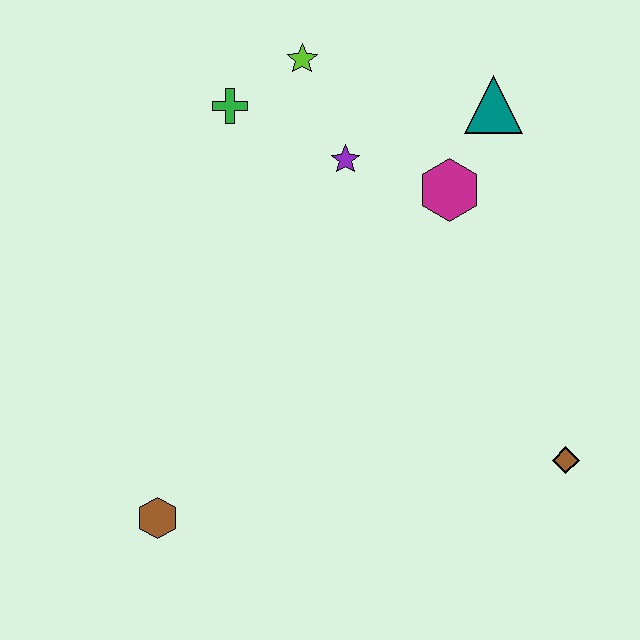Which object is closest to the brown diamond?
The magenta hexagon is closest to the brown diamond.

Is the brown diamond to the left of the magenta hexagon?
No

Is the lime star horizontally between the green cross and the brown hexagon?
No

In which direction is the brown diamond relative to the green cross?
The brown diamond is below the green cross.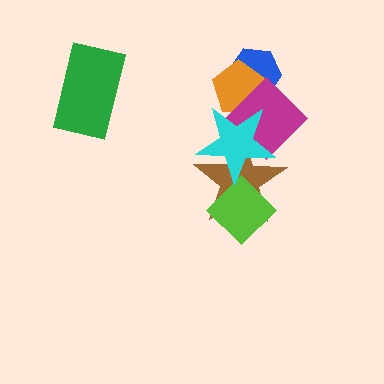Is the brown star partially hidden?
Yes, it is partially covered by another shape.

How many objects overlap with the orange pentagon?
3 objects overlap with the orange pentagon.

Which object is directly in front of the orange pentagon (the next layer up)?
The magenta diamond is directly in front of the orange pentagon.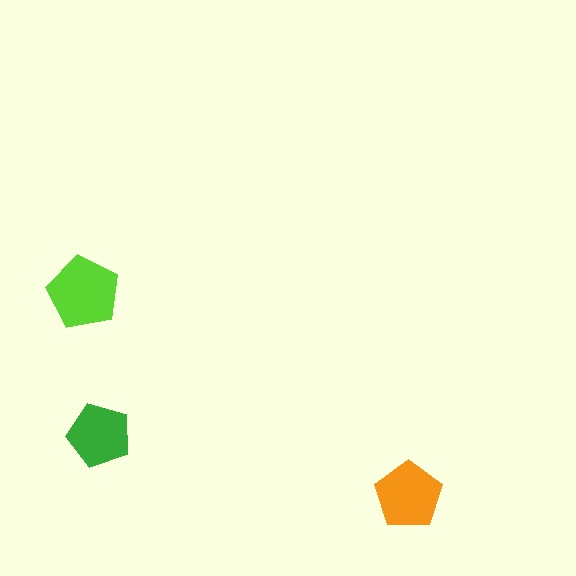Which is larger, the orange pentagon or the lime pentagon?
The lime one.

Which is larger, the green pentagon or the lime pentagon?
The lime one.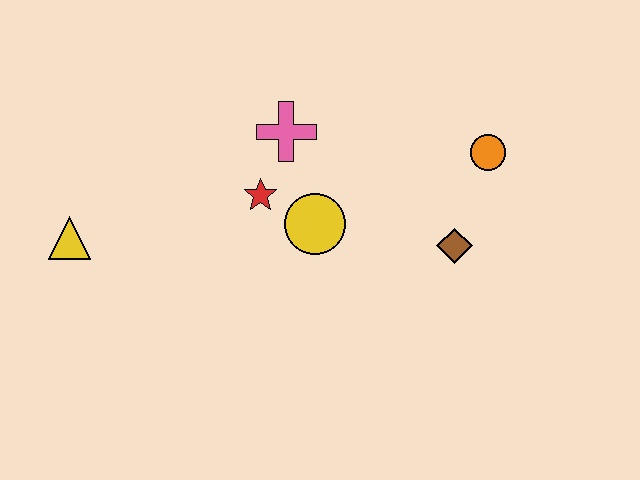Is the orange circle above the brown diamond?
Yes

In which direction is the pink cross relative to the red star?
The pink cross is above the red star.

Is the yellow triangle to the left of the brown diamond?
Yes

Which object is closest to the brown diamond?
The orange circle is closest to the brown diamond.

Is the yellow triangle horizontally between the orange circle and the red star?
No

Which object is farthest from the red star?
The orange circle is farthest from the red star.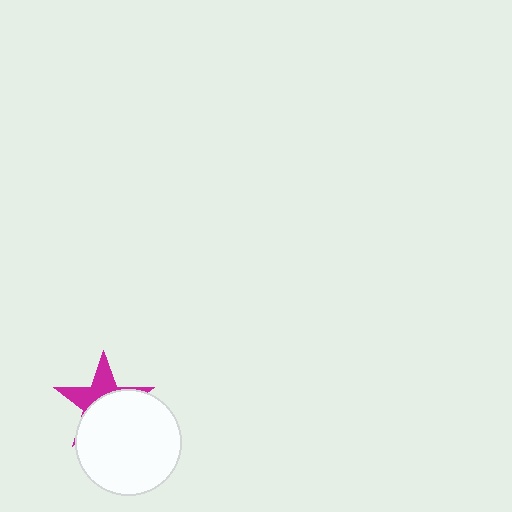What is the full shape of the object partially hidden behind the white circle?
The partially hidden object is a magenta star.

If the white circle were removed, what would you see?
You would see the complete magenta star.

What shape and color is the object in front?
The object in front is a white circle.